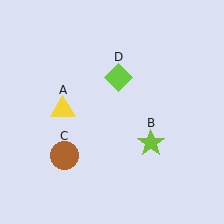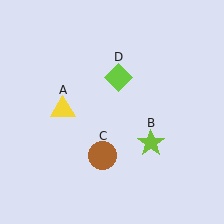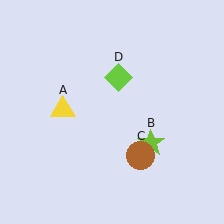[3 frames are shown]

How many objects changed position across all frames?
1 object changed position: brown circle (object C).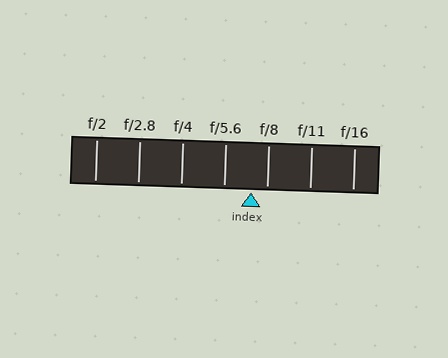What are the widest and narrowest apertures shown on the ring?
The widest aperture shown is f/2 and the narrowest is f/16.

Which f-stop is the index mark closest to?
The index mark is closest to f/8.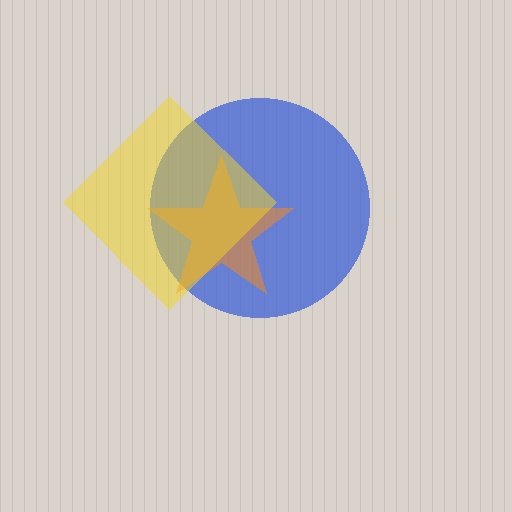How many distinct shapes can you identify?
There are 3 distinct shapes: a blue circle, an orange star, a yellow diamond.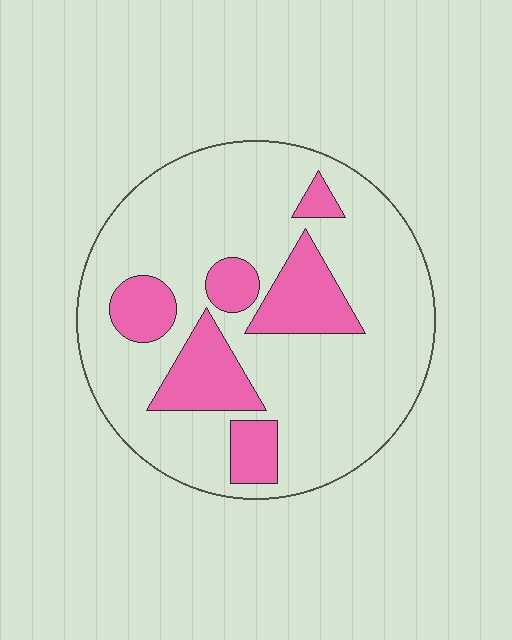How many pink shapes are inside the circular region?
6.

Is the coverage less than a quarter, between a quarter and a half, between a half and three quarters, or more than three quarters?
Less than a quarter.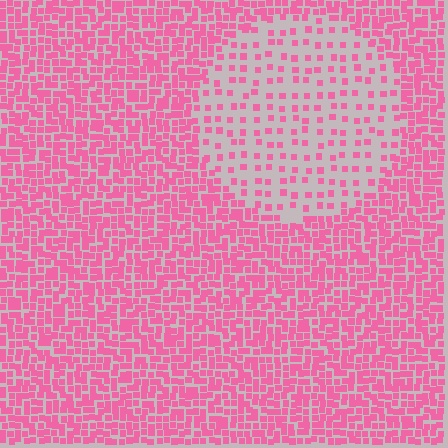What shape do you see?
I see a circle.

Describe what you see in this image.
The image contains small pink elements arranged at two different densities. A circle-shaped region is visible where the elements are less densely packed than the surrounding area.